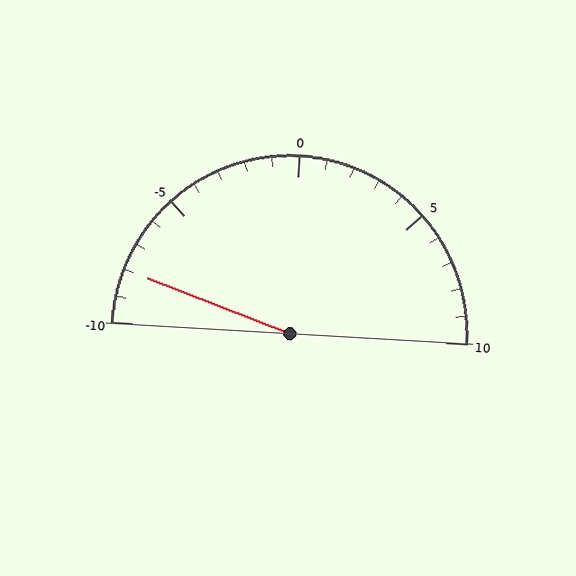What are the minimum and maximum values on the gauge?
The gauge ranges from -10 to 10.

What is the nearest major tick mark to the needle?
The nearest major tick mark is -10.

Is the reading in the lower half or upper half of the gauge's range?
The reading is in the lower half of the range (-10 to 10).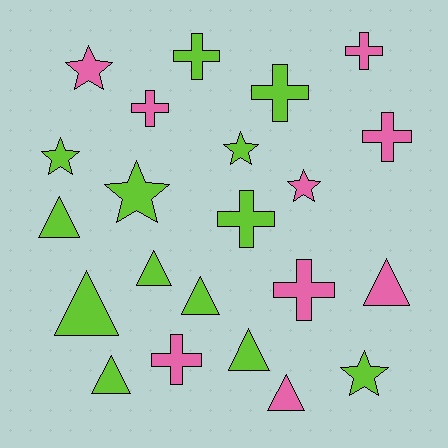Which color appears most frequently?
Lime, with 13 objects.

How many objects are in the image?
There are 22 objects.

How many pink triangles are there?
There are 2 pink triangles.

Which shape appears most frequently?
Triangle, with 8 objects.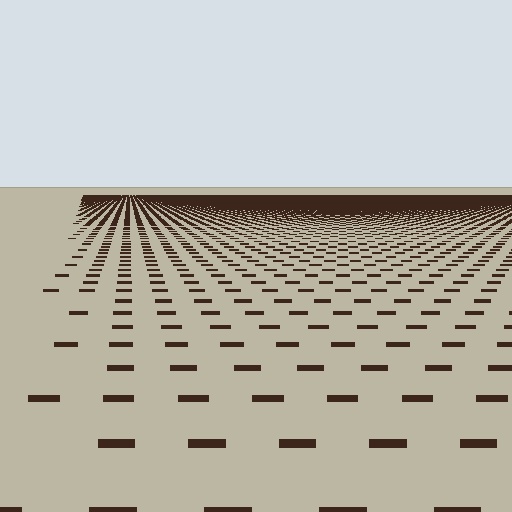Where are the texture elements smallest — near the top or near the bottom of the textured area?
Near the top.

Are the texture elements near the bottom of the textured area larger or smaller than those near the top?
Larger. Near the bottom, elements are closer to the viewer and appear at a bigger on-screen size.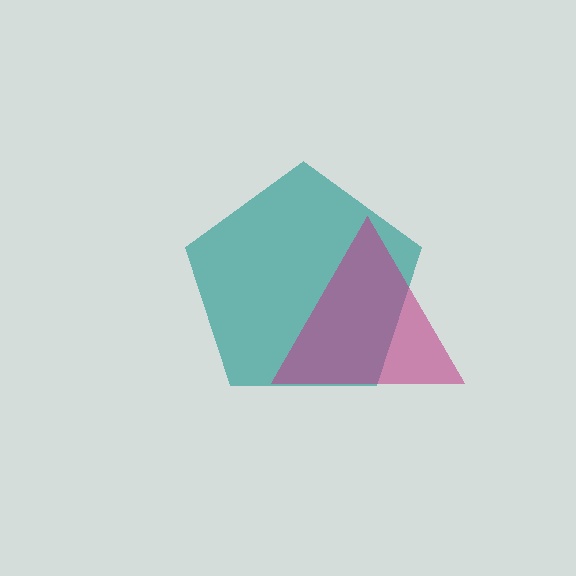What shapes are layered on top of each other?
The layered shapes are: a teal pentagon, a magenta triangle.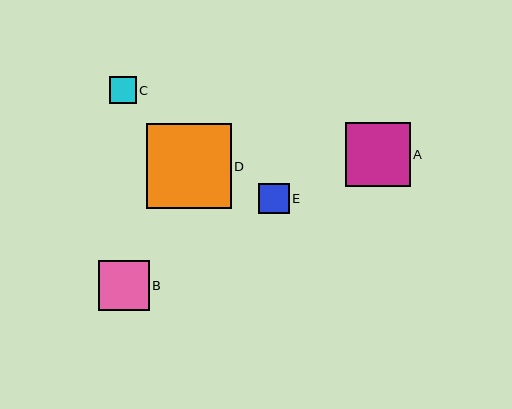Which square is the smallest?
Square C is the smallest with a size of approximately 27 pixels.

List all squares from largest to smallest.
From largest to smallest: D, A, B, E, C.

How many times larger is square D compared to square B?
Square D is approximately 1.7 times the size of square B.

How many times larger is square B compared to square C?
Square B is approximately 1.9 times the size of square C.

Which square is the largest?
Square D is the largest with a size of approximately 85 pixels.